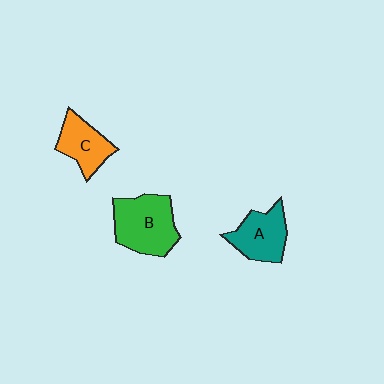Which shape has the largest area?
Shape B (green).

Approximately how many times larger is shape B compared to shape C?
Approximately 1.5 times.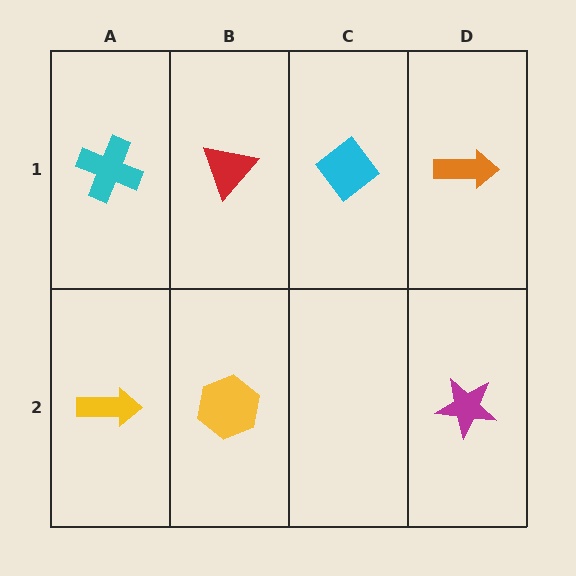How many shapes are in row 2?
3 shapes.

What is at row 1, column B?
A red triangle.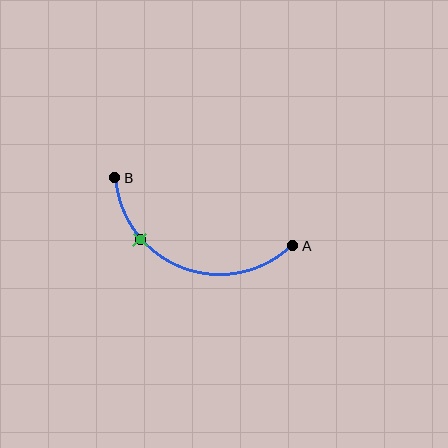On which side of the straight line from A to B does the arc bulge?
The arc bulges below the straight line connecting A and B.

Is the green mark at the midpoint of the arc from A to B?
No. The green mark lies on the arc but is closer to endpoint B. The arc midpoint would be at the point on the curve equidistant along the arc from both A and B.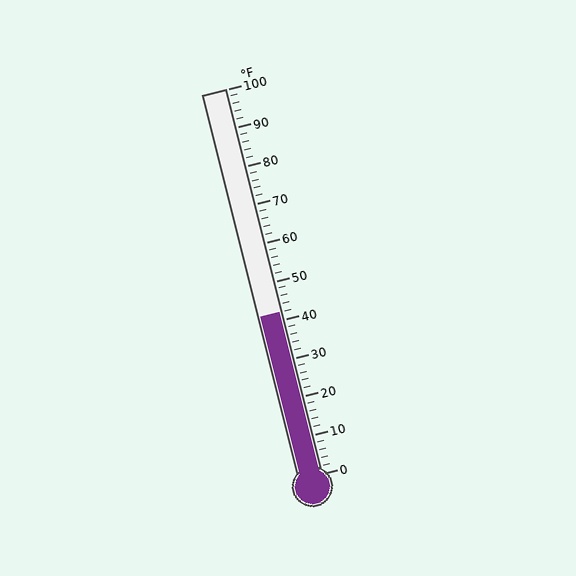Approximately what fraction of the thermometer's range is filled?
The thermometer is filled to approximately 40% of its range.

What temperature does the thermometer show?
The thermometer shows approximately 42°F.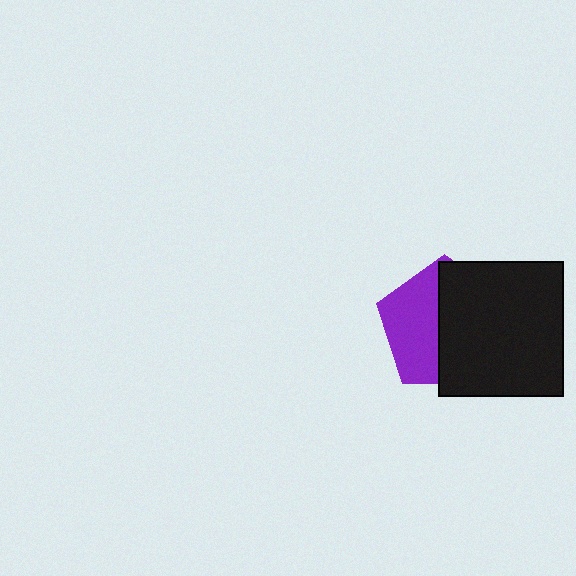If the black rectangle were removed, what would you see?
You would see the complete purple pentagon.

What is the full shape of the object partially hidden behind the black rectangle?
The partially hidden object is a purple pentagon.